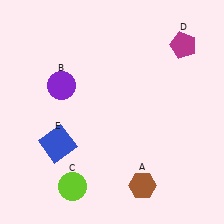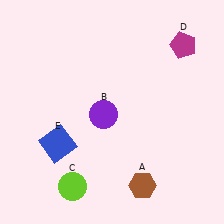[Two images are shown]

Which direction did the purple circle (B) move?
The purple circle (B) moved right.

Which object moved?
The purple circle (B) moved right.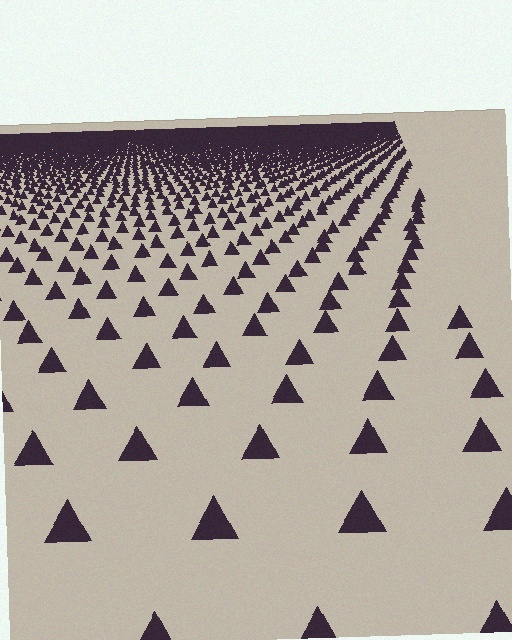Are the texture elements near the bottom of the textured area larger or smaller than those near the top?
Larger. Near the bottom, elements are closer to the viewer and appear at a bigger on-screen size.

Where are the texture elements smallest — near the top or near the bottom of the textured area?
Near the top.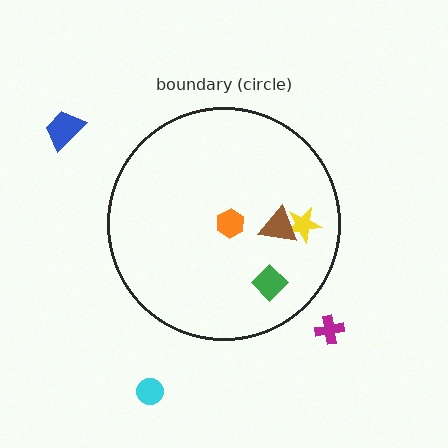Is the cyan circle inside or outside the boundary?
Outside.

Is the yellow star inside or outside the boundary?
Inside.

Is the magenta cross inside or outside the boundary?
Outside.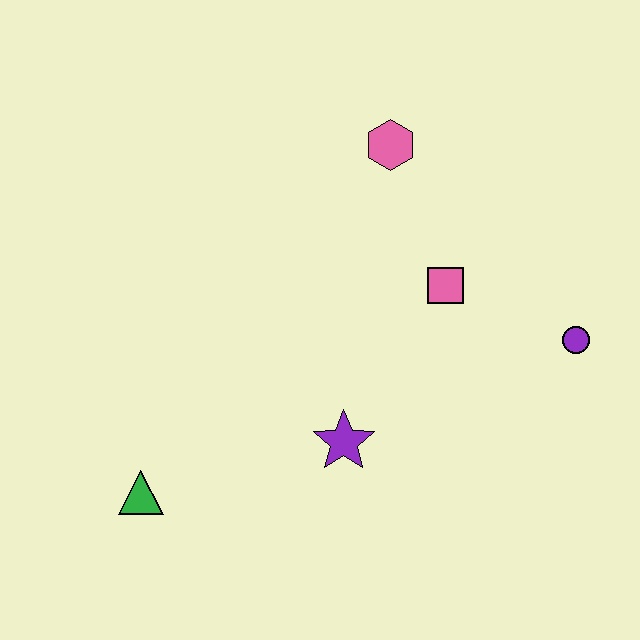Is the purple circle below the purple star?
No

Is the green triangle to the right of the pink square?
No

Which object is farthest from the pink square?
The green triangle is farthest from the pink square.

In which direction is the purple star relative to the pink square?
The purple star is below the pink square.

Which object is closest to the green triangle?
The purple star is closest to the green triangle.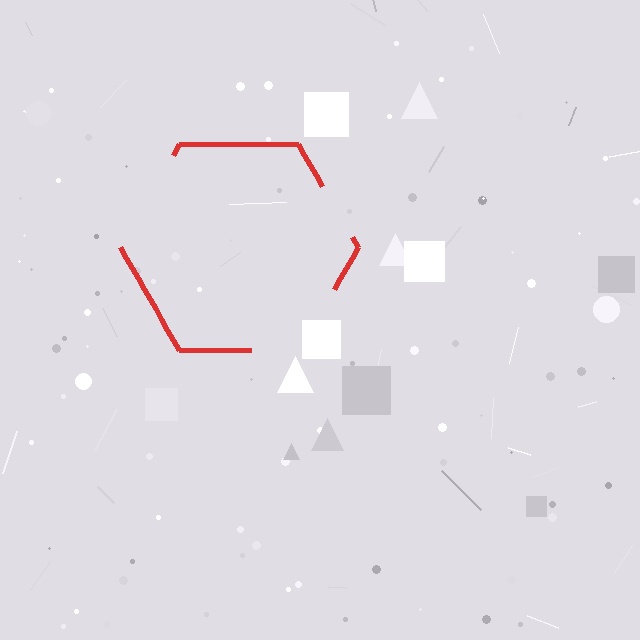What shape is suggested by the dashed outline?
The dashed outline suggests a hexagon.